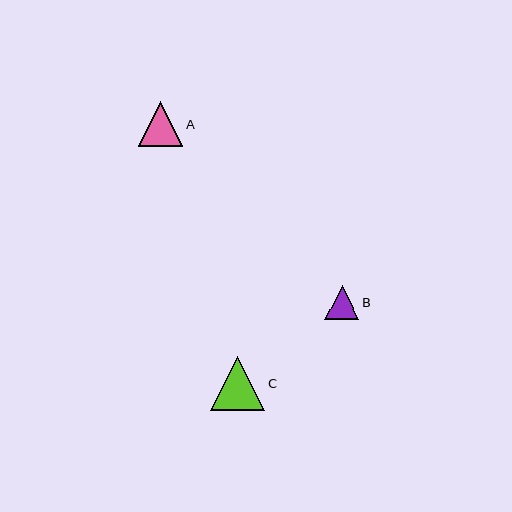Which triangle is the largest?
Triangle C is the largest with a size of approximately 54 pixels.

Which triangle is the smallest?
Triangle B is the smallest with a size of approximately 34 pixels.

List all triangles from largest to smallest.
From largest to smallest: C, A, B.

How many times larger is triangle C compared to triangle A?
Triangle C is approximately 1.2 times the size of triangle A.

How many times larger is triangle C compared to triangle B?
Triangle C is approximately 1.6 times the size of triangle B.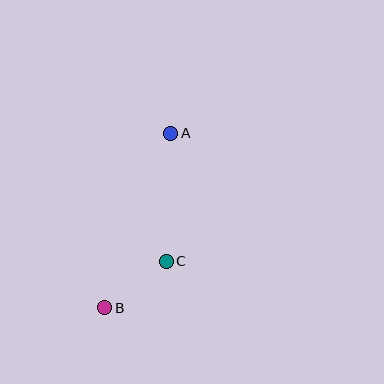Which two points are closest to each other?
Points B and C are closest to each other.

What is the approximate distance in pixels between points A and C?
The distance between A and C is approximately 128 pixels.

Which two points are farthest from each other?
Points A and B are farthest from each other.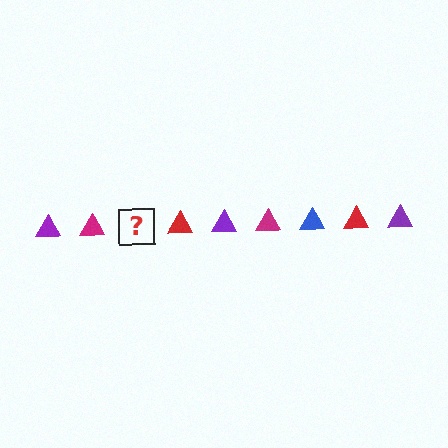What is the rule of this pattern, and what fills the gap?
The rule is that the pattern cycles through purple, magenta, blue, red triangles. The gap should be filled with a blue triangle.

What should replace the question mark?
The question mark should be replaced with a blue triangle.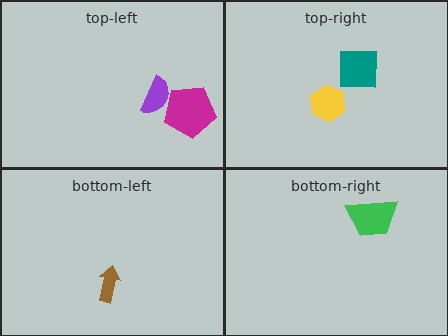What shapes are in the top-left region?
The purple semicircle, the magenta pentagon.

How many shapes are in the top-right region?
2.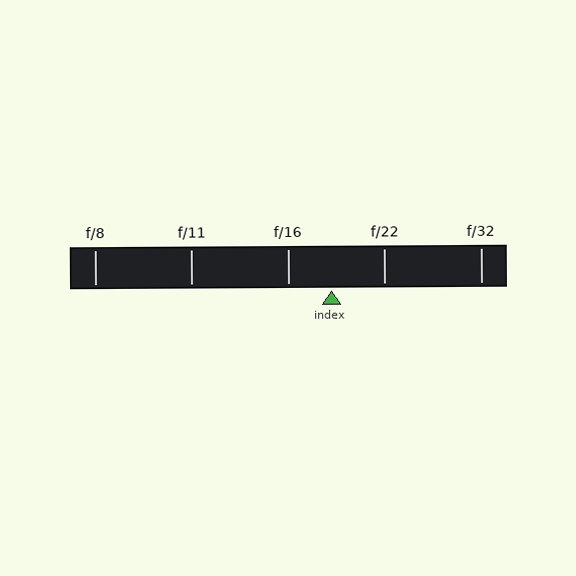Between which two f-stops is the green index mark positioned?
The index mark is between f/16 and f/22.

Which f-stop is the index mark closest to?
The index mark is closest to f/16.